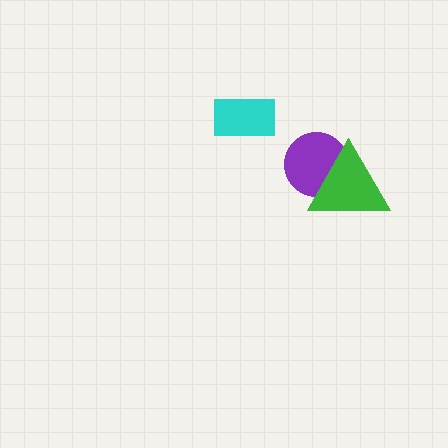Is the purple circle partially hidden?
Yes, it is partially covered by another shape.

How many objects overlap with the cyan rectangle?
0 objects overlap with the cyan rectangle.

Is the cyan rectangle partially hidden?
No, no other shape covers it.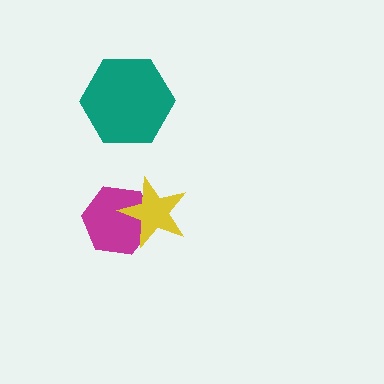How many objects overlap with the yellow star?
1 object overlaps with the yellow star.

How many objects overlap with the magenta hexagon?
1 object overlaps with the magenta hexagon.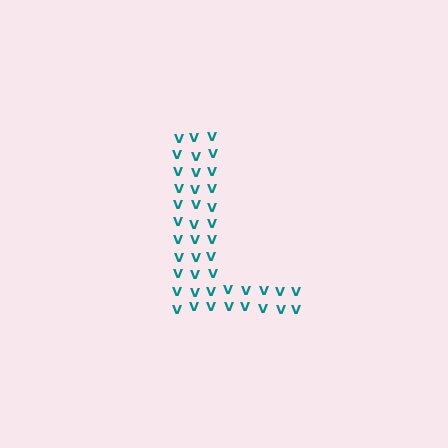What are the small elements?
The small elements are letter V's.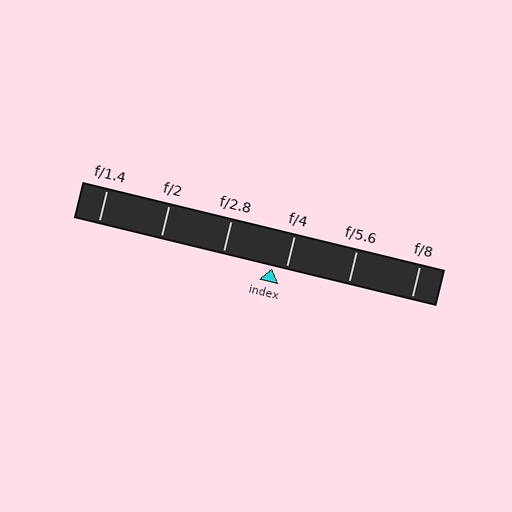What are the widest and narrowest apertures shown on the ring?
The widest aperture shown is f/1.4 and the narrowest is f/8.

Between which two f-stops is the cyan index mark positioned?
The index mark is between f/2.8 and f/4.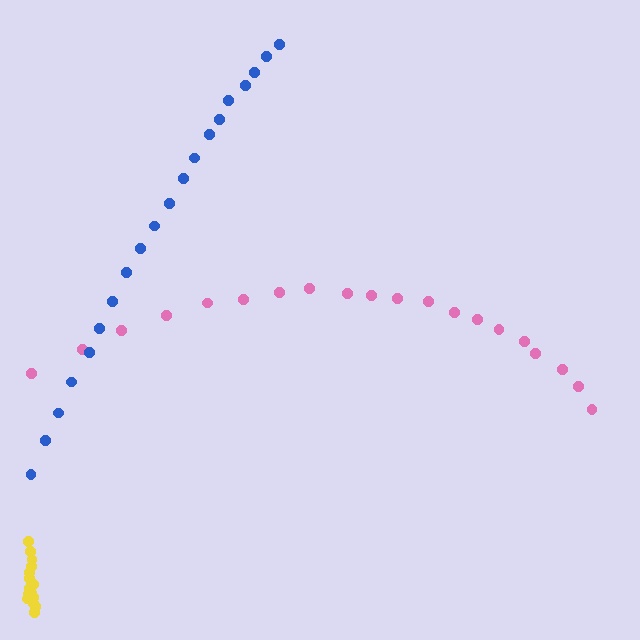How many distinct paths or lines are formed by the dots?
There are 3 distinct paths.